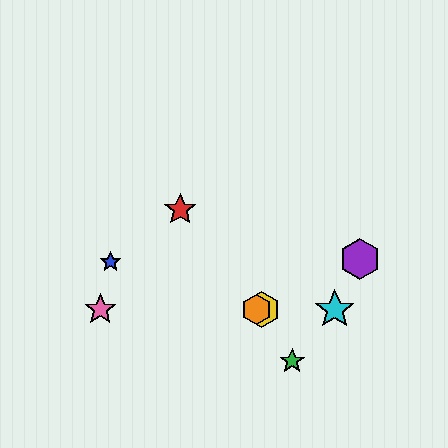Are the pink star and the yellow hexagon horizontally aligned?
Yes, both are at y≈310.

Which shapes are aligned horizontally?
The yellow hexagon, the orange hexagon, the cyan star, the pink star are aligned horizontally.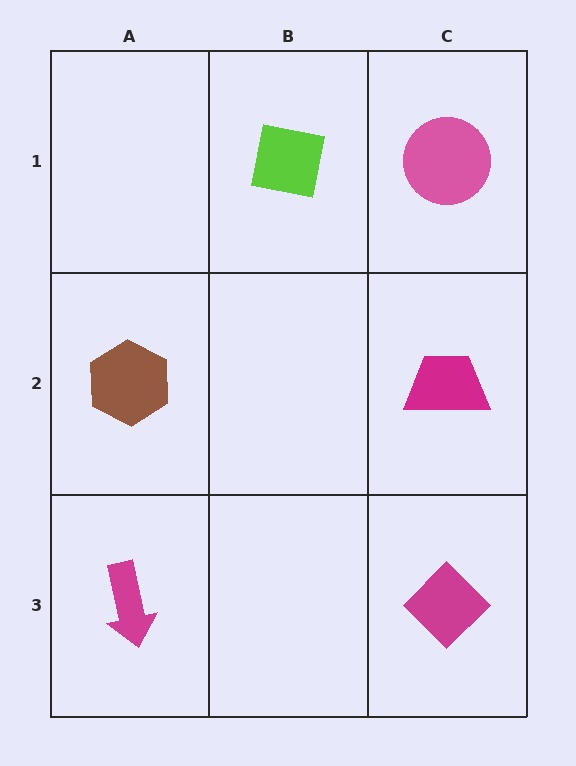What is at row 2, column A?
A brown hexagon.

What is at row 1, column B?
A lime square.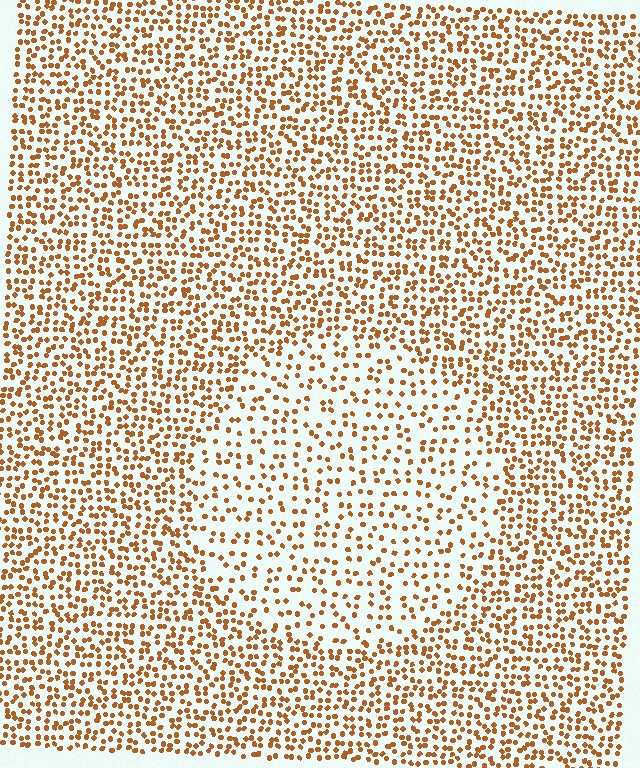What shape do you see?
I see a circle.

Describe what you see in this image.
The image contains small brown elements arranged at two different densities. A circle-shaped region is visible where the elements are less densely packed than the surrounding area.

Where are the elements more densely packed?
The elements are more densely packed outside the circle boundary.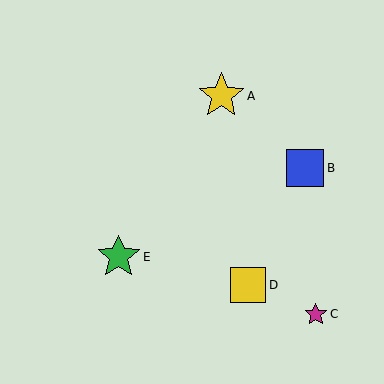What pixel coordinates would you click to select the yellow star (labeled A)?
Click at (221, 96) to select the yellow star A.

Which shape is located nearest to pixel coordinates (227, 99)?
The yellow star (labeled A) at (221, 96) is nearest to that location.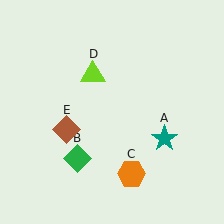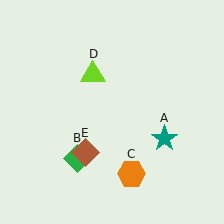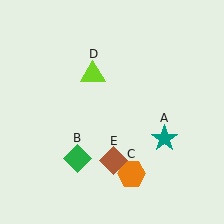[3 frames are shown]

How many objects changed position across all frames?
1 object changed position: brown diamond (object E).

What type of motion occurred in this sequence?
The brown diamond (object E) rotated counterclockwise around the center of the scene.